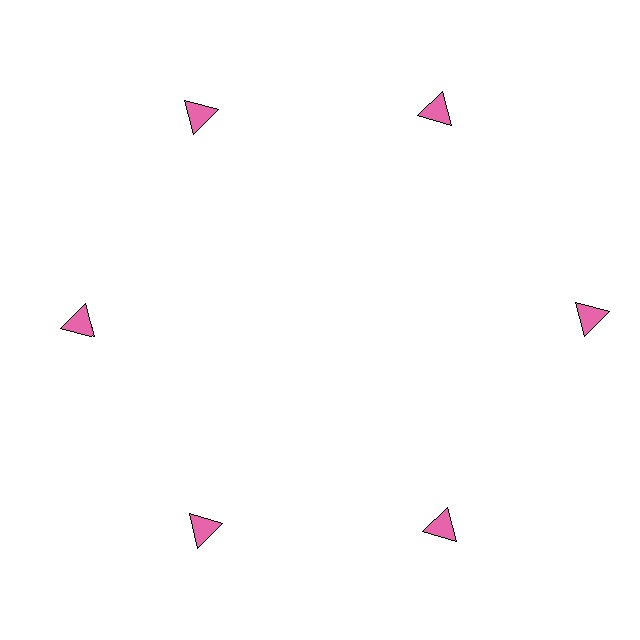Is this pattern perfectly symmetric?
No. The 6 pink triangles are arranged in a ring, but one element near the 3 o'clock position is pushed outward from the center, breaking the 6-fold rotational symmetry.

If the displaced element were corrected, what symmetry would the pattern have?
It would have 6-fold rotational symmetry — the pattern would map onto itself every 60 degrees.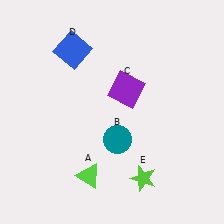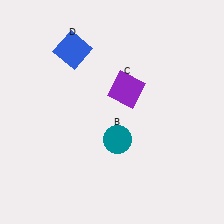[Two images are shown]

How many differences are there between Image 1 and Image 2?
There are 2 differences between the two images.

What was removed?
The lime triangle (A), the lime star (E) were removed in Image 2.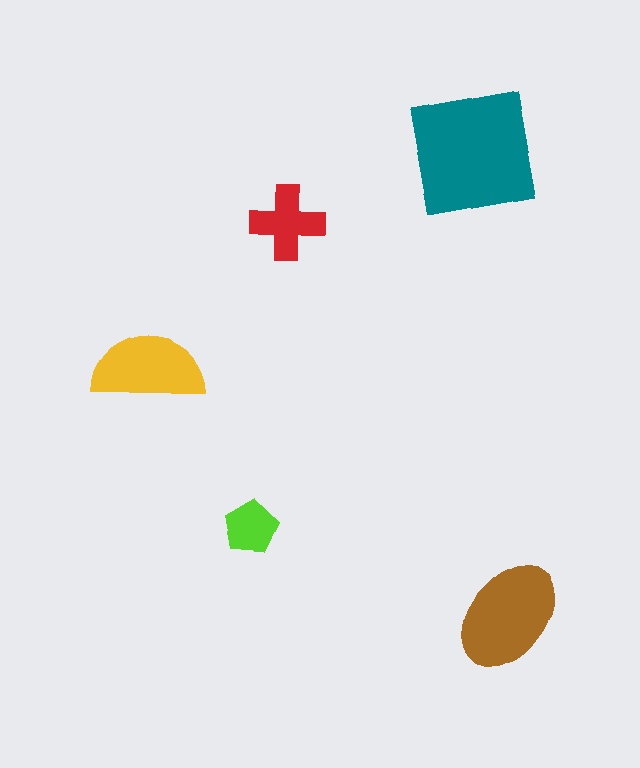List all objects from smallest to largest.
The lime pentagon, the red cross, the yellow semicircle, the brown ellipse, the teal square.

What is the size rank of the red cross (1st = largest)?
4th.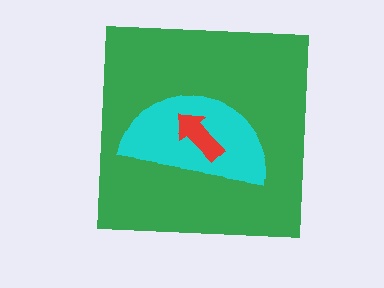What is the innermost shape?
The red arrow.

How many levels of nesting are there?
3.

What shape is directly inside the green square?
The cyan semicircle.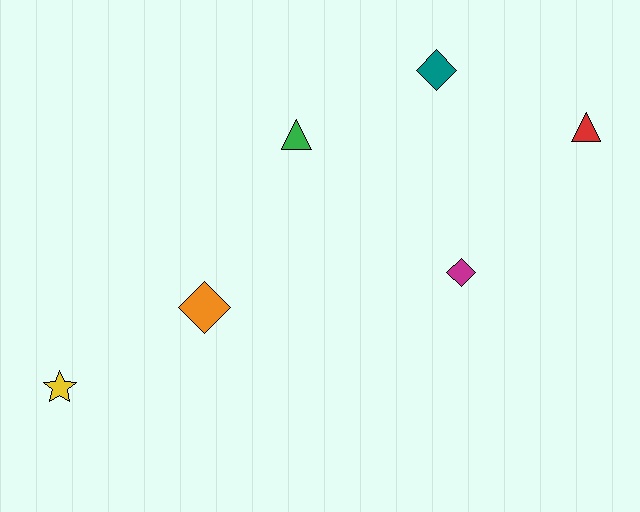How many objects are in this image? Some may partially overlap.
There are 6 objects.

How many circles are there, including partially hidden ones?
There are no circles.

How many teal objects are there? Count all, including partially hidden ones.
There is 1 teal object.